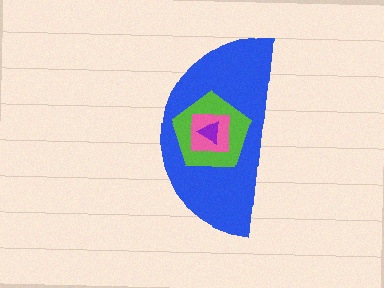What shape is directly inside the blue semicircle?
The lime pentagon.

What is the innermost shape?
The purple triangle.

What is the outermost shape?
The blue semicircle.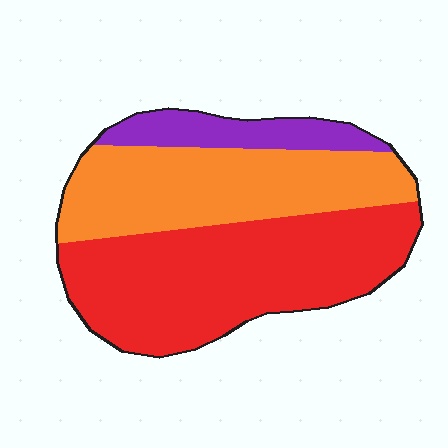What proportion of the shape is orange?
Orange covers around 35% of the shape.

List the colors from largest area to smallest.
From largest to smallest: red, orange, purple.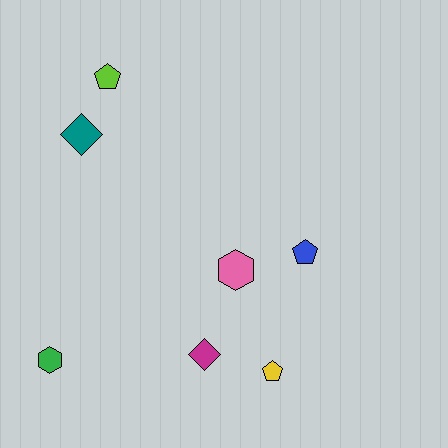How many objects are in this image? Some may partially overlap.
There are 7 objects.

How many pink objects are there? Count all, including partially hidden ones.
There is 1 pink object.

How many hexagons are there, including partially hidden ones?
There are 2 hexagons.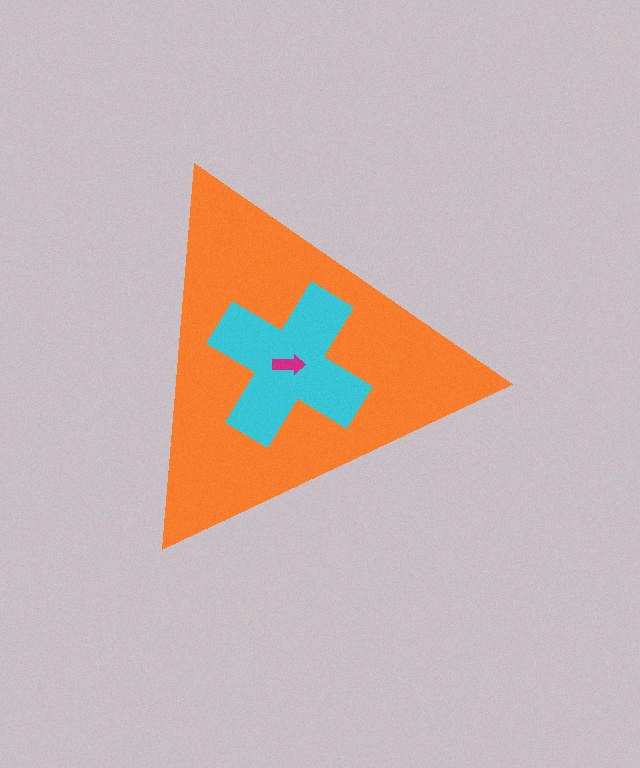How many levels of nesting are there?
3.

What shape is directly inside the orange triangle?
The cyan cross.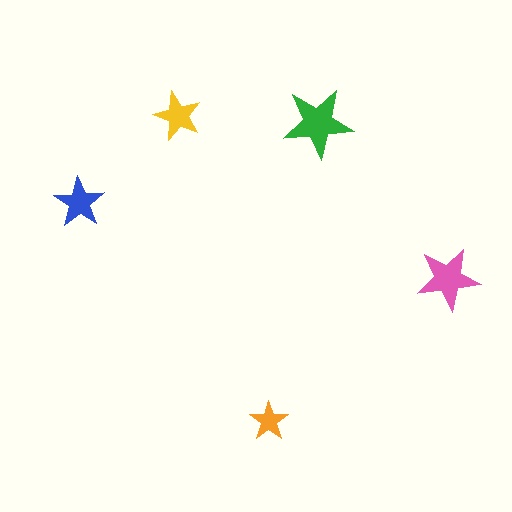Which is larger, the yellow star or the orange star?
The yellow one.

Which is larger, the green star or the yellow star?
The green one.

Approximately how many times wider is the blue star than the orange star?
About 1.5 times wider.